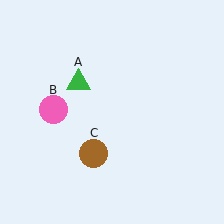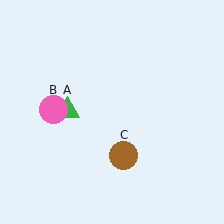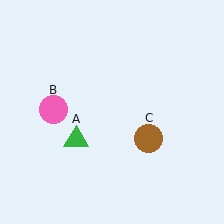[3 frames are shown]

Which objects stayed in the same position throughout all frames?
Pink circle (object B) remained stationary.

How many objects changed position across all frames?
2 objects changed position: green triangle (object A), brown circle (object C).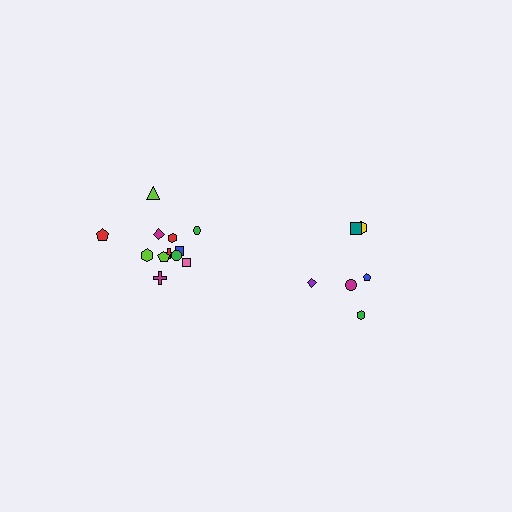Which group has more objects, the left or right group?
The left group.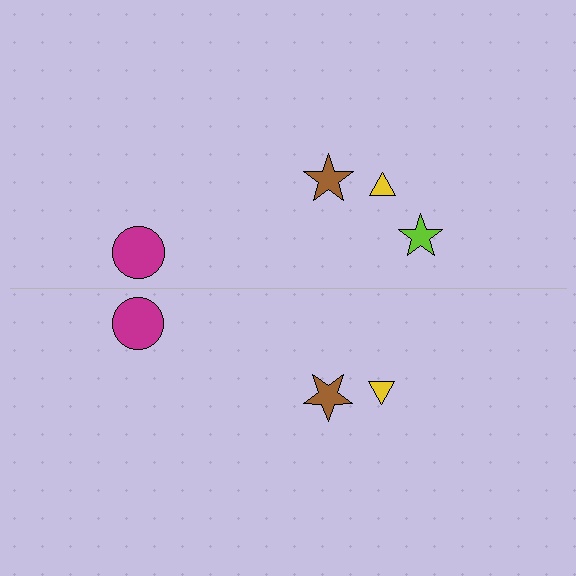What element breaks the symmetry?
A lime star is missing from the bottom side.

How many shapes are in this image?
There are 7 shapes in this image.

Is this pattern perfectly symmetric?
No, the pattern is not perfectly symmetric. A lime star is missing from the bottom side.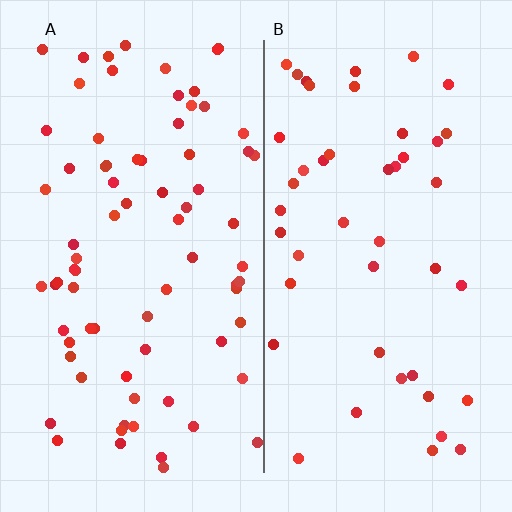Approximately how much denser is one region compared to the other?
Approximately 1.7× — region A over region B.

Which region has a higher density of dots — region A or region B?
A (the left).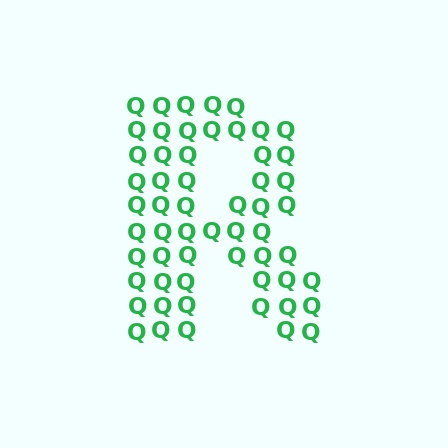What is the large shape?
The large shape is the letter R.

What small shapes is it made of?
It is made of small letter Q's.